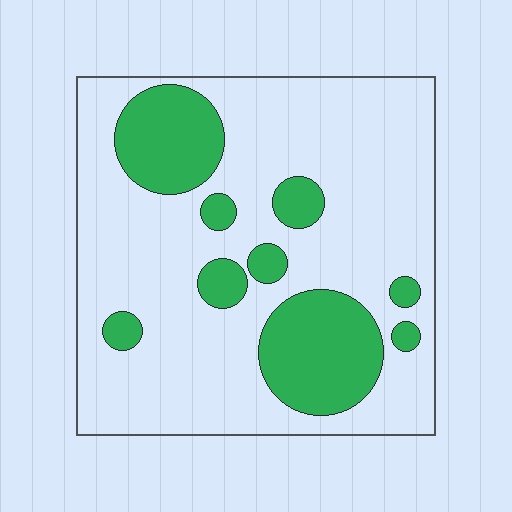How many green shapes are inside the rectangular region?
9.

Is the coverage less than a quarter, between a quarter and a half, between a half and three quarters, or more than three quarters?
Less than a quarter.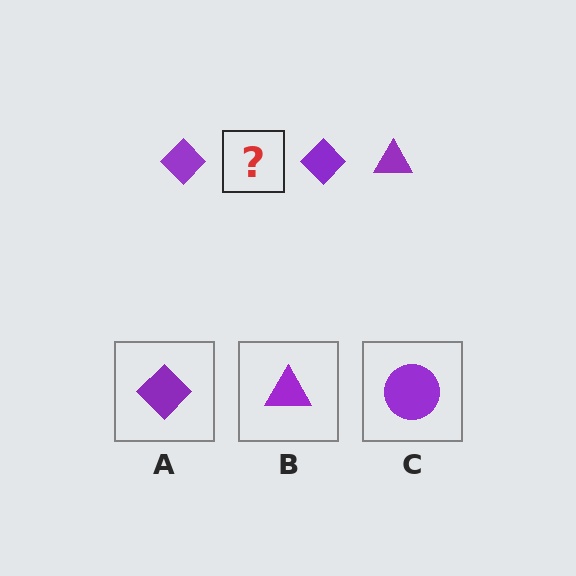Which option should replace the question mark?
Option B.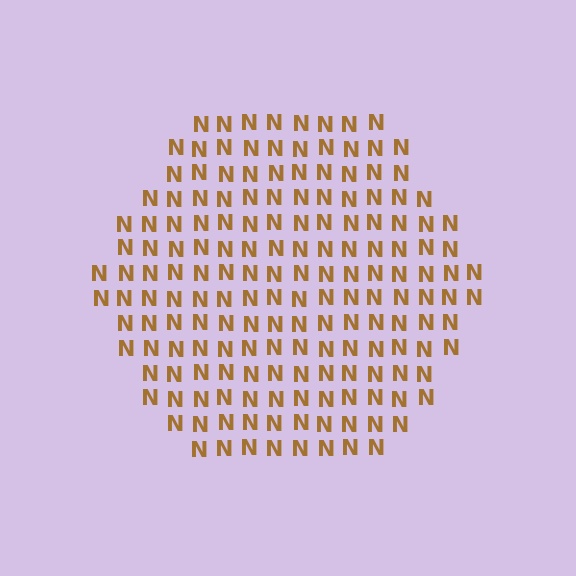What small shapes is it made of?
It is made of small letter N's.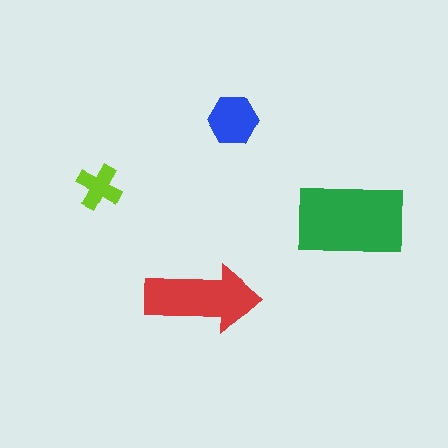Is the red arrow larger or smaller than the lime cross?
Larger.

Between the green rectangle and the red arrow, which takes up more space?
The green rectangle.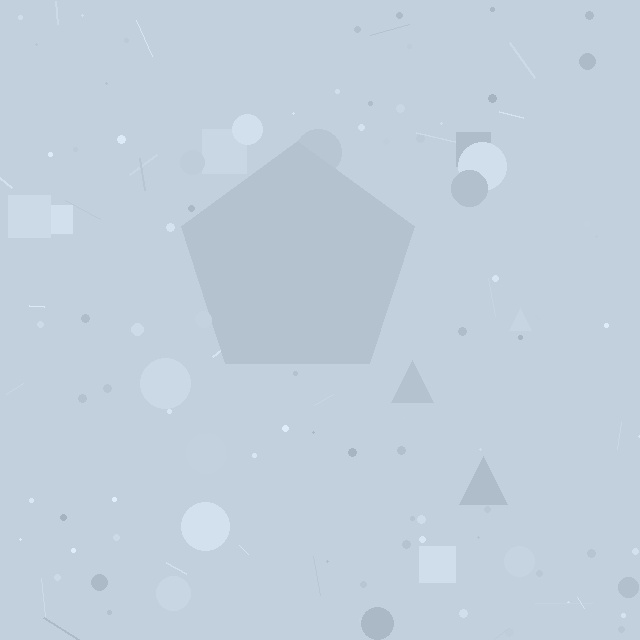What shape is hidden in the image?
A pentagon is hidden in the image.